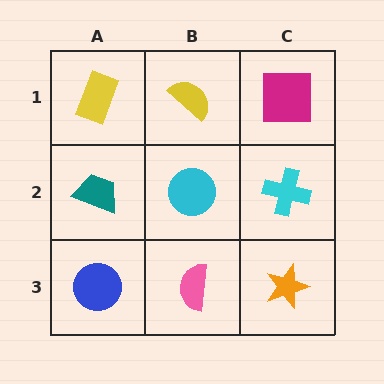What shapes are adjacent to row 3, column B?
A cyan circle (row 2, column B), a blue circle (row 3, column A), an orange star (row 3, column C).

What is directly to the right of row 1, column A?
A yellow semicircle.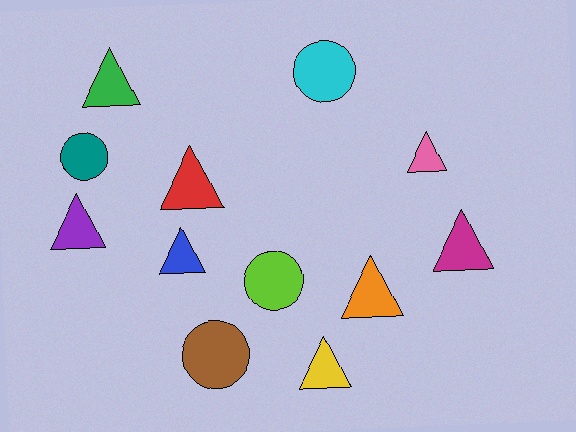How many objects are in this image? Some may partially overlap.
There are 12 objects.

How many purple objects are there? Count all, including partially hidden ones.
There is 1 purple object.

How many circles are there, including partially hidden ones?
There are 4 circles.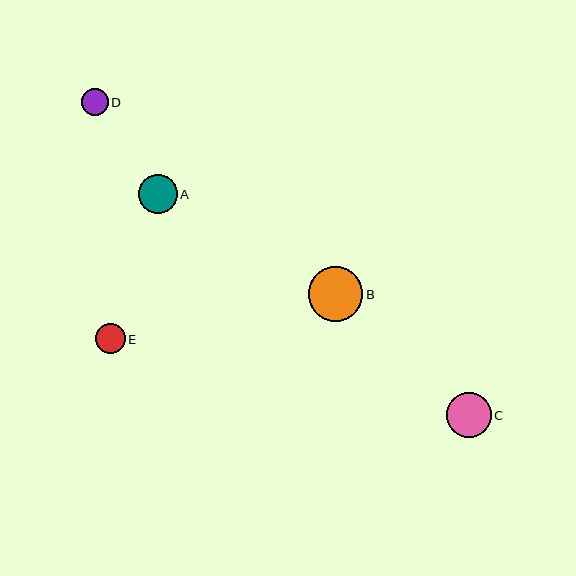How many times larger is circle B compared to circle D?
Circle B is approximately 2.0 times the size of circle D.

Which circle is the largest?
Circle B is the largest with a size of approximately 54 pixels.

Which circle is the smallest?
Circle D is the smallest with a size of approximately 27 pixels.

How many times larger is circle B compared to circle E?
Circle B is approximately 1.8 times the size of circle E.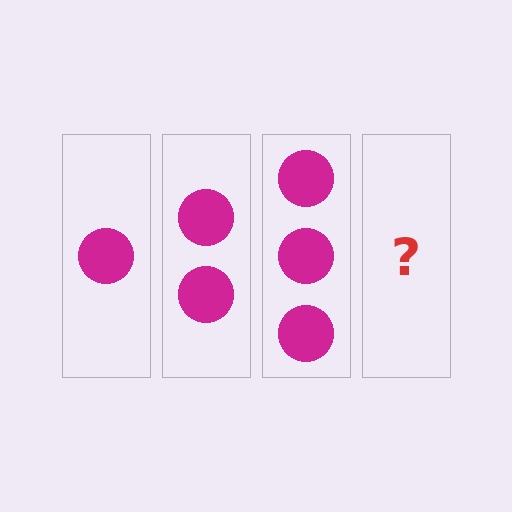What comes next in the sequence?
The next element should be 4 circles.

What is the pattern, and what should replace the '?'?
The pattern is that each step adds one more circle. The '?' should be 4 circles.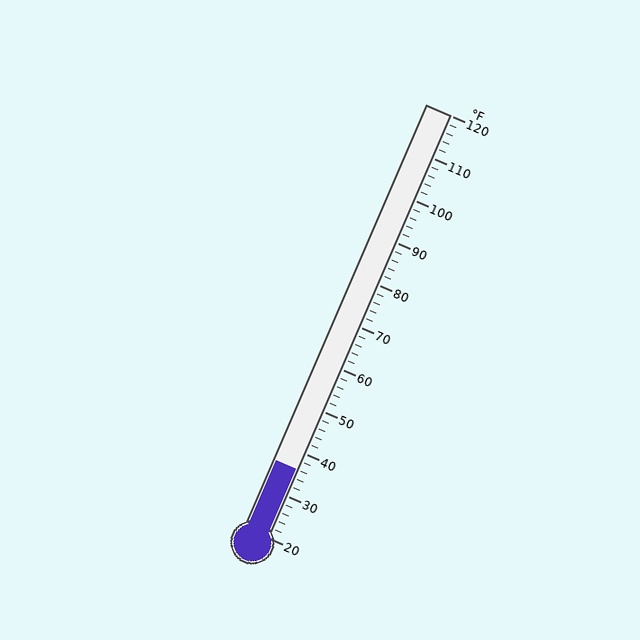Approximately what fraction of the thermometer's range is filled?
The thermometer is filled to approximately 15% of its range.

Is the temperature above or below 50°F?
The temperature is below 50°F.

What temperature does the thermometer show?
The thermometer shows approximately 36°F.